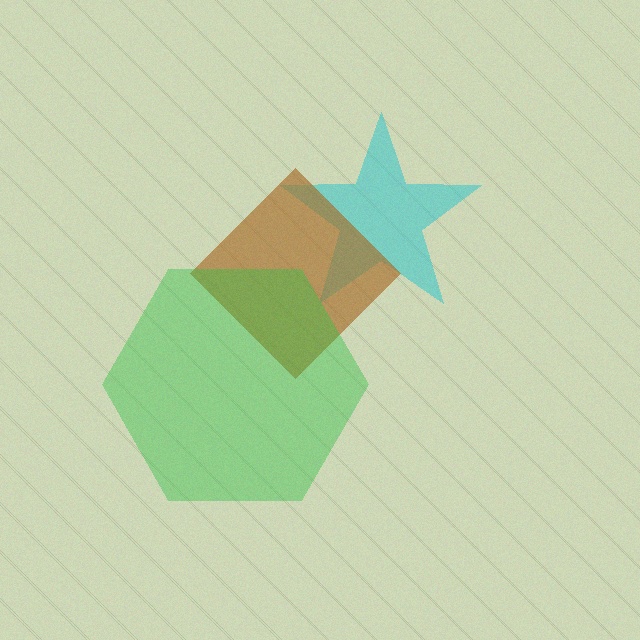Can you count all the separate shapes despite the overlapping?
Yes, there are 3 separate shapes.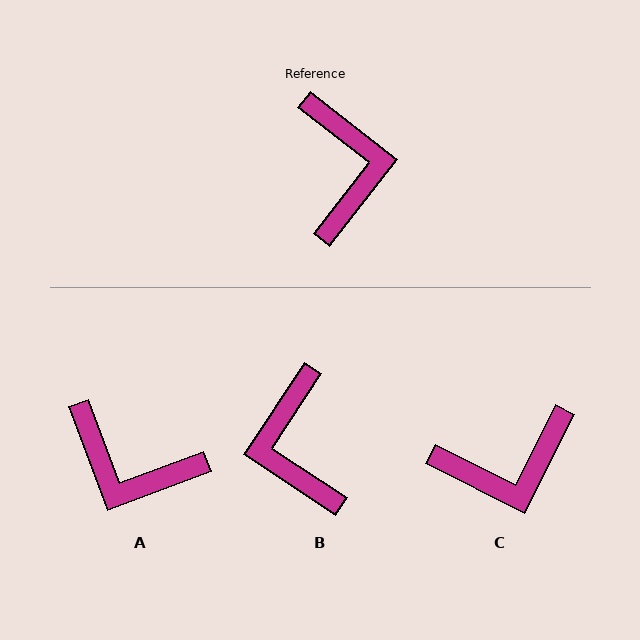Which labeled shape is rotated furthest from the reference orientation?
B, about 176 degrees away.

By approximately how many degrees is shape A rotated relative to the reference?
Approximately 122 degrees clockwise.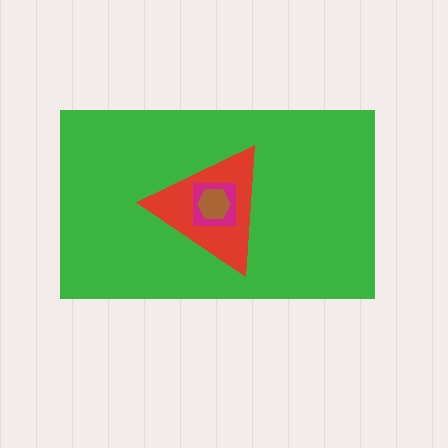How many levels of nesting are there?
4.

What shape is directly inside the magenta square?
The brown hexagon.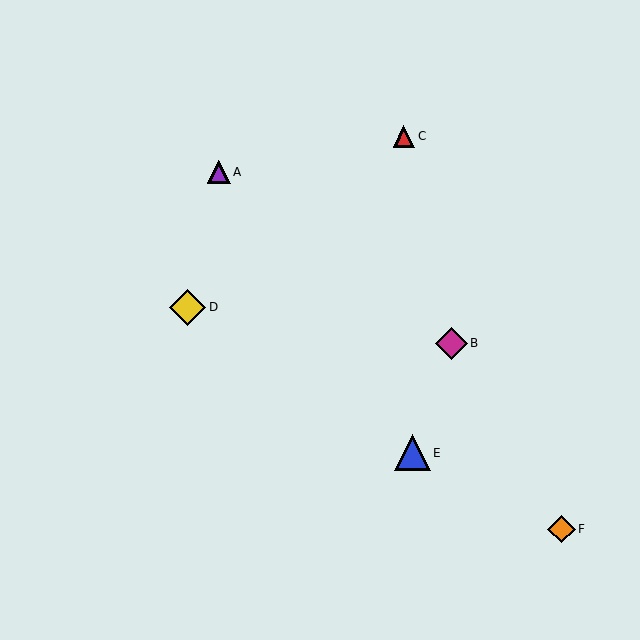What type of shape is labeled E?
Shape E is a blue triangle.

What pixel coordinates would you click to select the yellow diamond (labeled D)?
Click at (188, 307) to select the yellow diamond D.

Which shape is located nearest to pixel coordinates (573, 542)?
The orange diamond (labeled F) at (561, 529) is nearest to that location.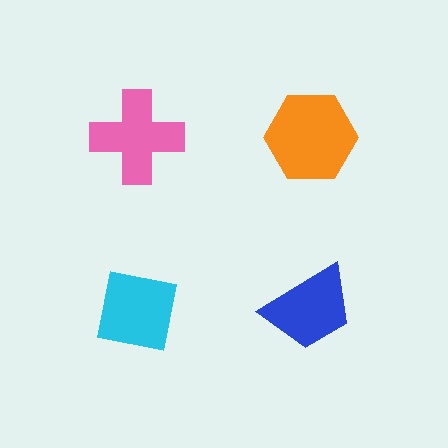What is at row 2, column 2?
A blue trapezoid.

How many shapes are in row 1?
2 shapes.